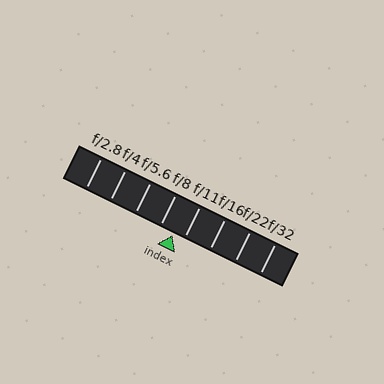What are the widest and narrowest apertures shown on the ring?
The widest aperture shown is f/2.8 and the narrowest is f/32.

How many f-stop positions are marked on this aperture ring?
There are 8 f-stop positions marked.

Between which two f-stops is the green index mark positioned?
The index mark is between f/8 and f/11.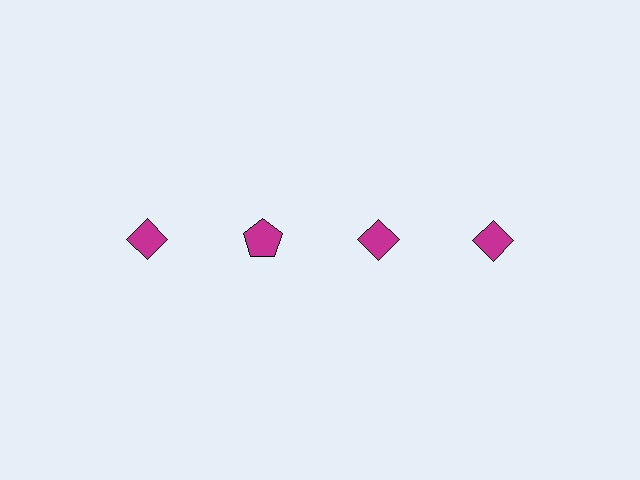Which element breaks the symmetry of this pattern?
The magenta pentagon in the top row, second from left column breaks the symmetry. All other shapes are magenta diamonds.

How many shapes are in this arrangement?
There are 4 shapes arranged in a grid pattern.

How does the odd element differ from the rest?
It has a different shape: pentagon instead of diamond.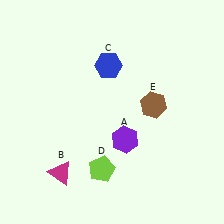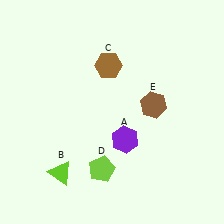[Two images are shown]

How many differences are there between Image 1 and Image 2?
There are 2 differences between the two images.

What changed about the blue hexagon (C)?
In Image 1, C is blue. In Image 2, it changed to brown.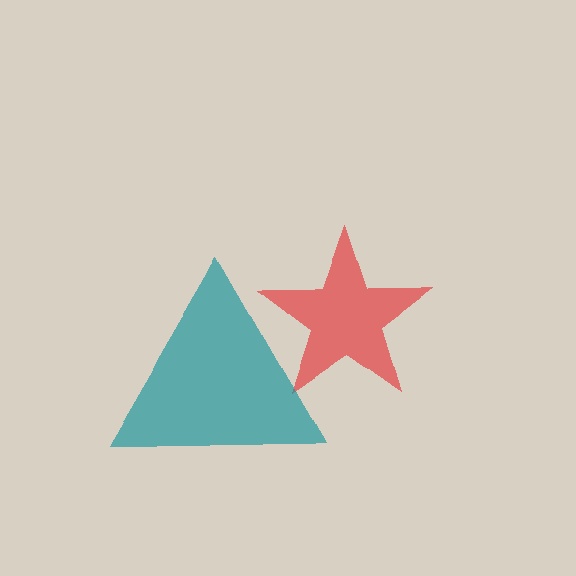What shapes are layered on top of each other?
The layered shapes are: a red star, a teal triangle.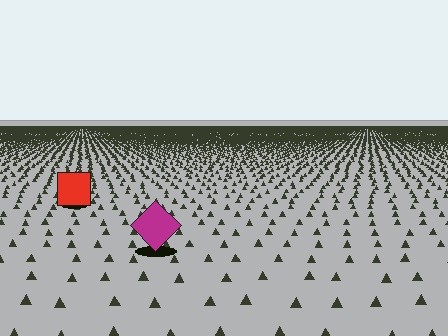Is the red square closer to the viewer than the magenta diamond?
No. The magenta diamond is closer — you can tell from the texture gradient: the ground texture is coarser near it.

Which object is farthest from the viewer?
The red square is farthest from the viewer. It appears smaller and the ground texture around it is denser.